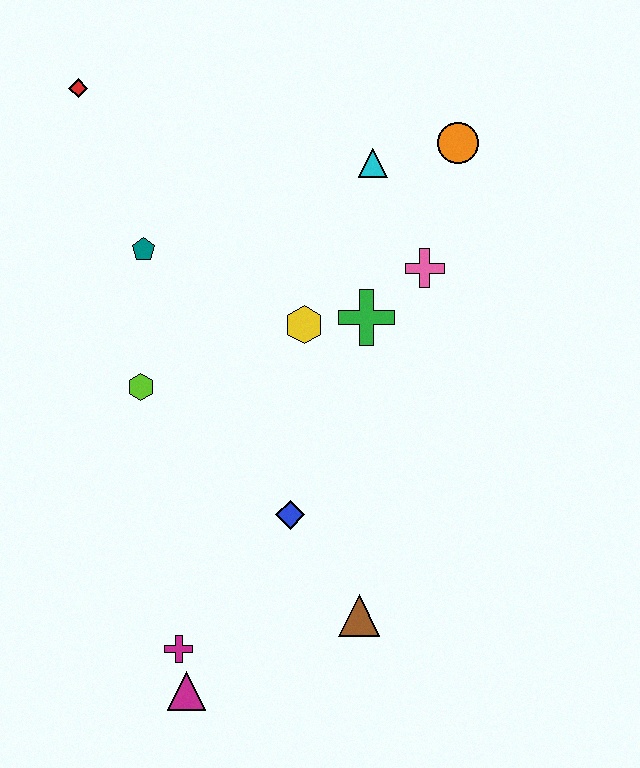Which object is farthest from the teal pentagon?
The magenta triangle is farthest from the teal pentagon.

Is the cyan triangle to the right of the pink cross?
No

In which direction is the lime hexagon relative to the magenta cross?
The lime hexagon is above the magenta cross.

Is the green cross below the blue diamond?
No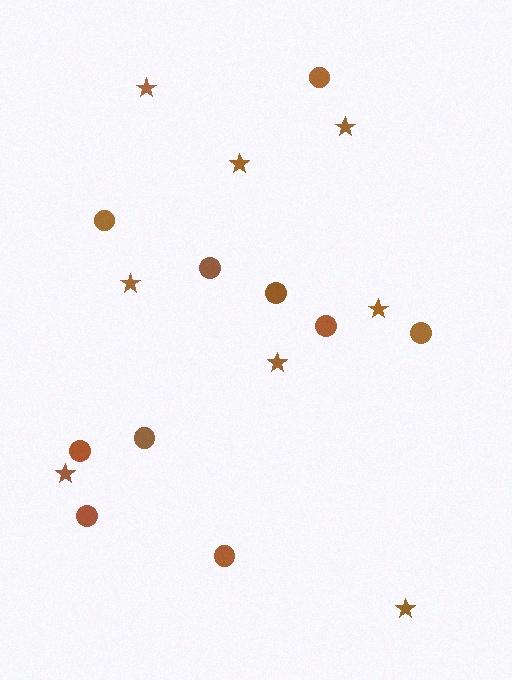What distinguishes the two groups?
There are 2 groups: one group of stars (8) and one group of circles (10).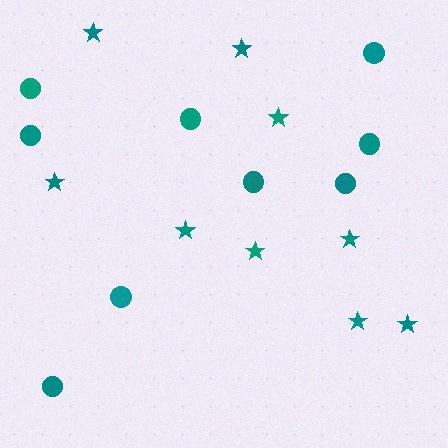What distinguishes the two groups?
There are 2 groups: one group of circles (9) and one group of stars (9).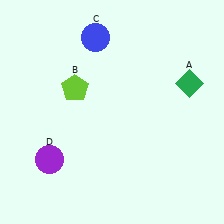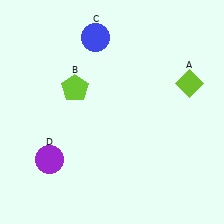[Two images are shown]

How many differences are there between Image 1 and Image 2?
There is 1 difference between the two images.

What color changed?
The diamond (A) changed from green in Image 1 to lime in Image 2.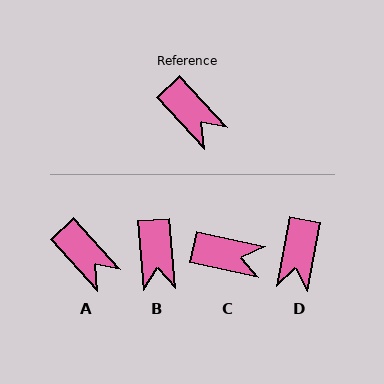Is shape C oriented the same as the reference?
No, it is off by about 35 degrees.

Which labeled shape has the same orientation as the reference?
A.